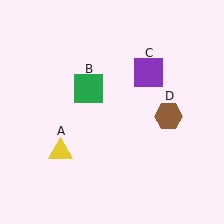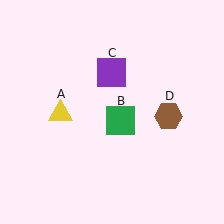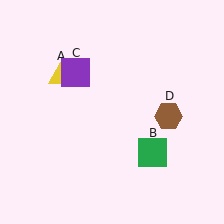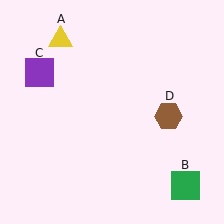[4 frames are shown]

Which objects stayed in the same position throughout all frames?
Brown hexagon (object D) remained stationary.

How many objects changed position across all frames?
3 objects changed position: yellow triangle (object A), green square (object B), purple square (object C).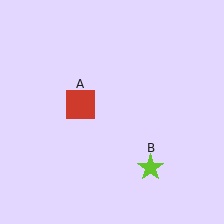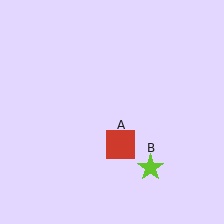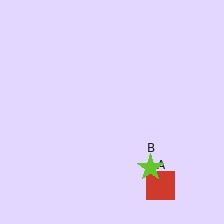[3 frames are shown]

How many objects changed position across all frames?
1 object changed position: red square (object A).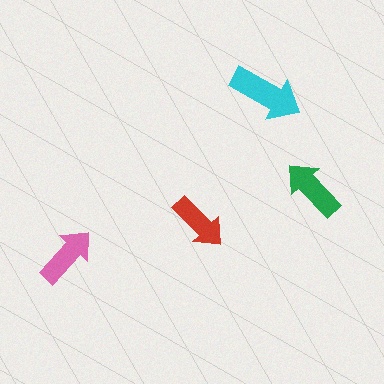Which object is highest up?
The cyan arrow is topmost.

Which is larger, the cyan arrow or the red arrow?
The cyan one.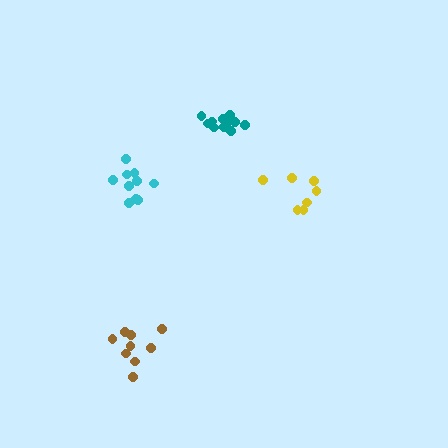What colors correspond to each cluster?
The clusters are colored: cyan, yellow, brown, teal.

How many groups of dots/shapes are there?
There are 4 groups.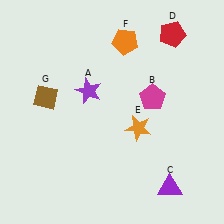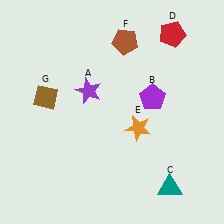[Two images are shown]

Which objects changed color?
B changed from magenta to purple. C changed from purple to teal. F changed from orange to brown.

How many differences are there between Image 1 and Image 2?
There are 3 differences between the two images.